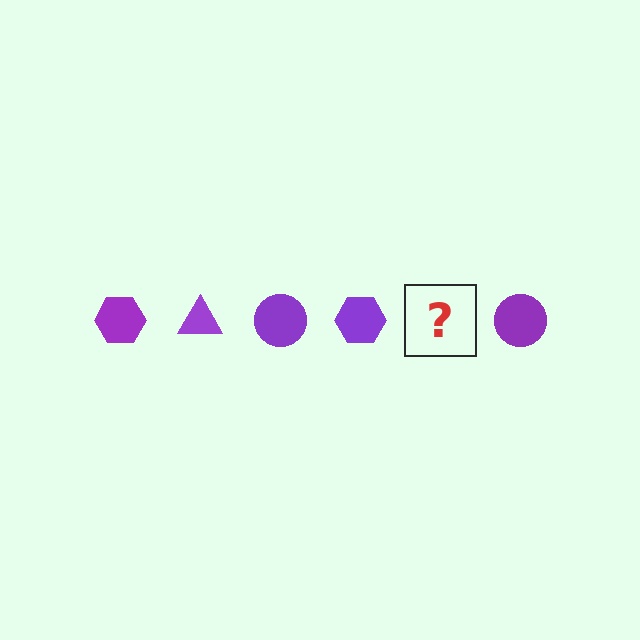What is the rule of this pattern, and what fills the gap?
The rule is that the pattern cycles through hexagon, triangle, circle shapes in purple. The gap should be filled with a purple triangle.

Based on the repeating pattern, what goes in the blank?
The blank should be a purple triangle.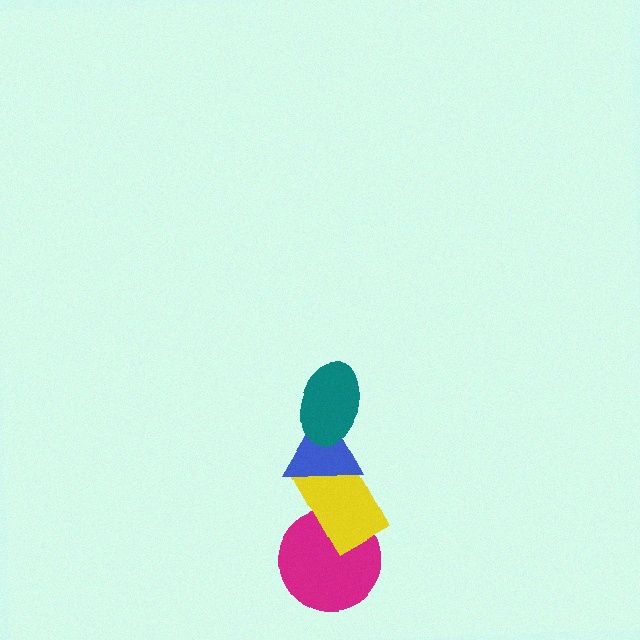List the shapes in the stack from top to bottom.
From top to bottom: the teal ellipse, the blue triangle, the yellow rectangle, the magenta circle.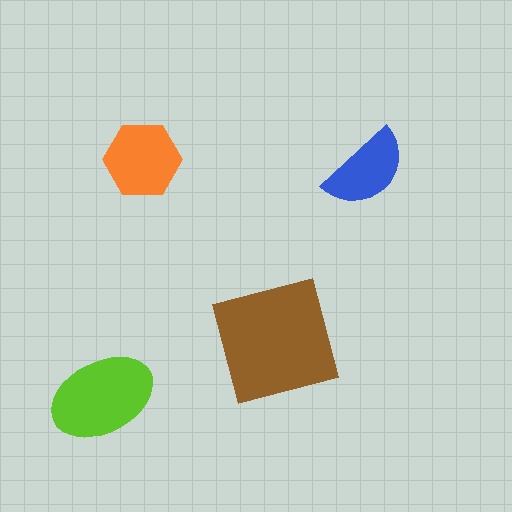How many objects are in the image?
There are 4 objects in the image.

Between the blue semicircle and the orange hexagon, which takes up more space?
The orange hexagon.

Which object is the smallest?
The blue semicircle.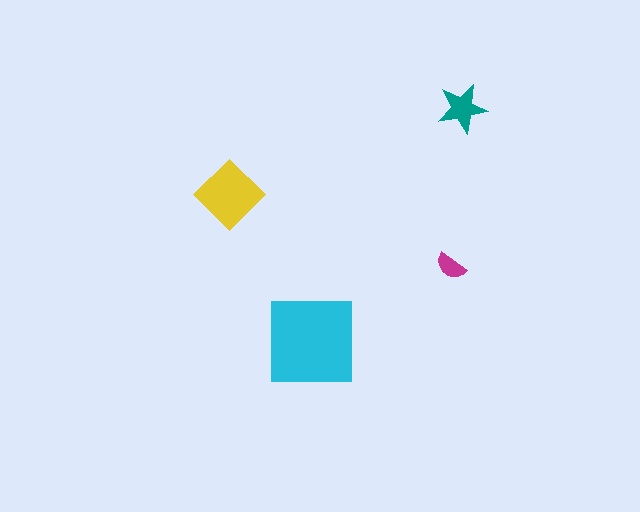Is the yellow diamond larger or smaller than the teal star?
Larger.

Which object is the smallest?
The magenta semicircle.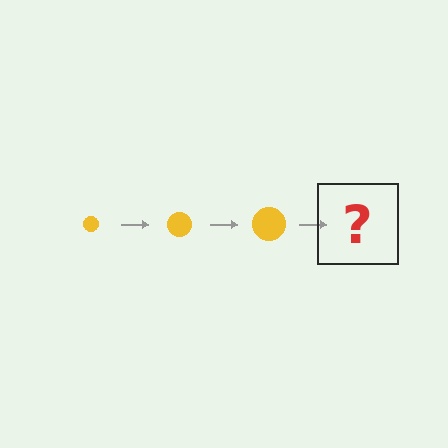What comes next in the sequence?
The next element should be a yellow circle, larger than the previous one.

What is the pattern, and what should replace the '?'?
The pattern is that the circle gets progressively larger each step. The '?' should be a yellow circle, larger than the previous one.